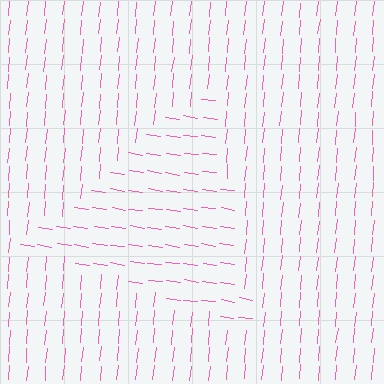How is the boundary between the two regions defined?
The boundary is defined purely by a change in line orientation (approximately 87 degrees difference). All lines are the same color and thickness.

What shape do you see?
I see a triangle.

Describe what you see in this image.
The image is filled with small pink line segments. A triangle region in the image has lines oriented differently from the surrounding lines, creating a visible texture boundary.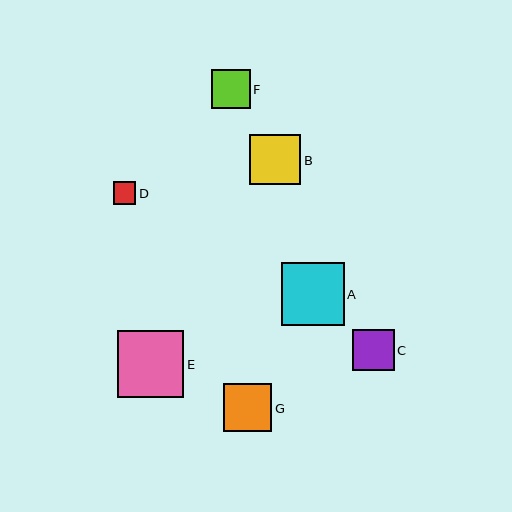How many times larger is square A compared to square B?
Square A is approximately 1.2 times the size of square B.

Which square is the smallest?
Square D is the smallest with a size of approximately 23 pixels.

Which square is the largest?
Square E is the largest with a size of approximately 67 pixels.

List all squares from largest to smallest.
From largest to smallest: E, A, B, G, C, F, D.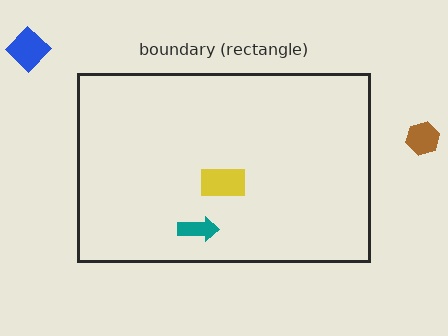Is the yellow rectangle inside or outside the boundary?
Inside.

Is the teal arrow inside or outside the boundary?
Inside.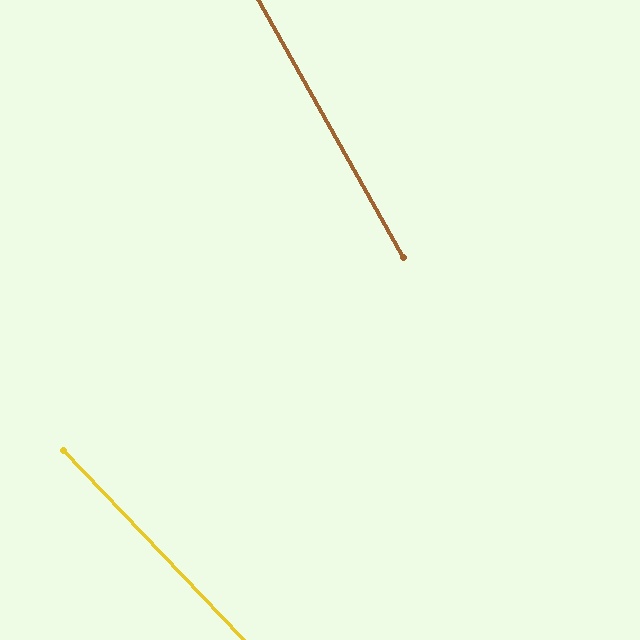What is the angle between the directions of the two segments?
Approximately 14 degrees.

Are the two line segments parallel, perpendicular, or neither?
Neither parallel nor perpendicular — they differ by about 14°.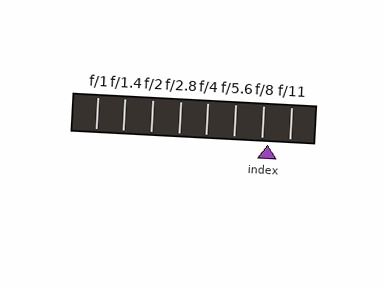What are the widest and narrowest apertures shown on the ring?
The widest aperture shown is f/1 and the narrowest is f/11.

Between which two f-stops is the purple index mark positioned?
The index mark is between f/8 and f/11.